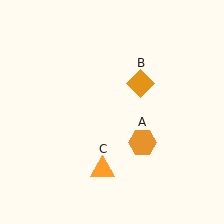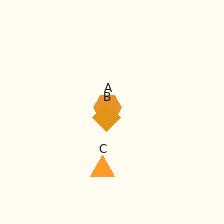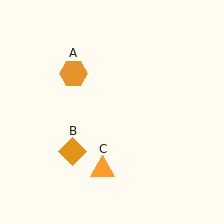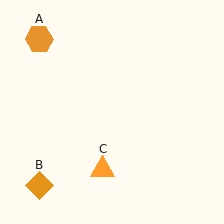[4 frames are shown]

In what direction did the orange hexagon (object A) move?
The orange hexagon (object A) moved up and to the left.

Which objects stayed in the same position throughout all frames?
Orange triangle (object C) remained stationary.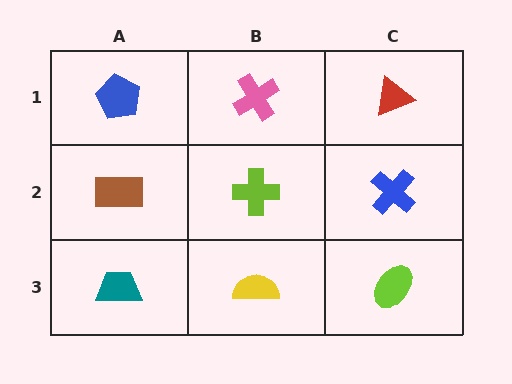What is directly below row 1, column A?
A brown rectangle.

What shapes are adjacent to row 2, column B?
A pink cross (row 1, column B), a yellow semicircle (row 3, column B), a brown rectangle (row 2, column A), a blue cross (row 2, column C).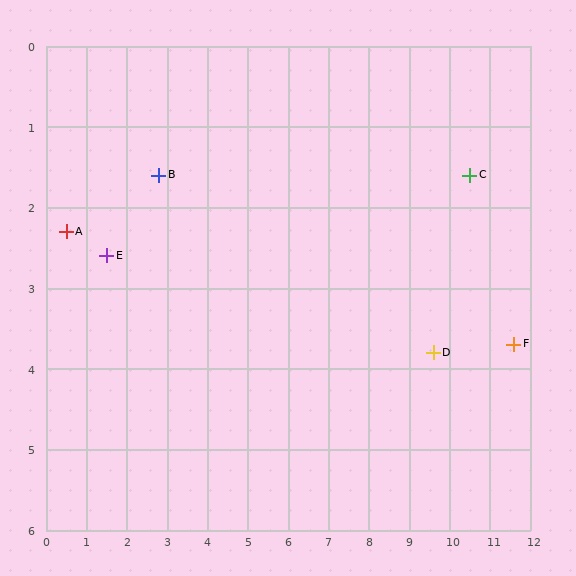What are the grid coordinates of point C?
Point C is at approximately (10.5, 1.6).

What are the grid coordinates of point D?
Point D is at approximately (9.6, 3.8).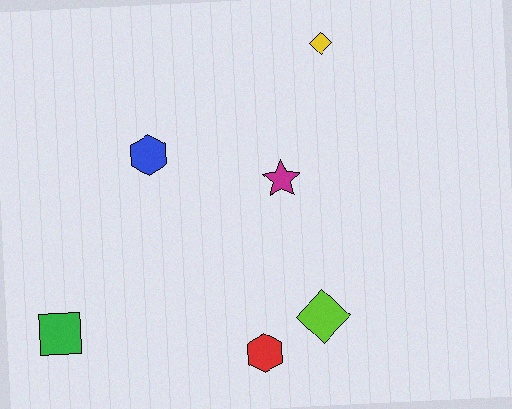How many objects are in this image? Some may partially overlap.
There are 6 objects.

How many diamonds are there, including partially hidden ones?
There are 2 diamonds.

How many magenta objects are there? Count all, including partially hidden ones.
There is 1 magenta object.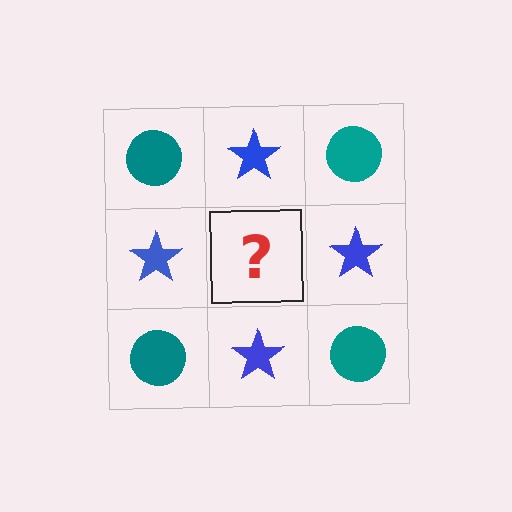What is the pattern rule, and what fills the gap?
The rule is that it alternates teal circle and blue star in a checkerboard pattern. The gap should be filled with a teal circle.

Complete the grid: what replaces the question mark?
The question mark should be replaced with a teal circle.